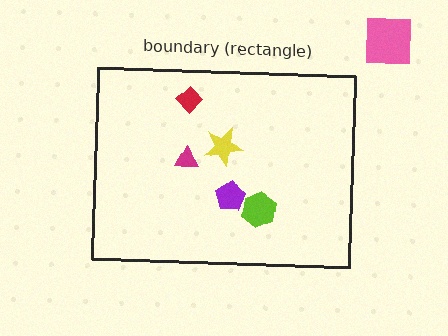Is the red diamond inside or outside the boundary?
Inside.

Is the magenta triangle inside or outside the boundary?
Inside.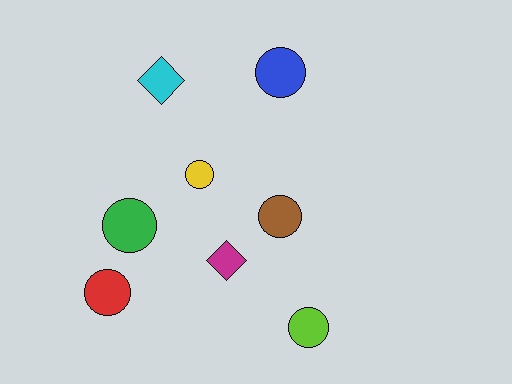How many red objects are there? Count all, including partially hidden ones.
There is 1 red object.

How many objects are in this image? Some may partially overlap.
There are 8 objects.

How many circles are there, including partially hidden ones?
There are 6 circles.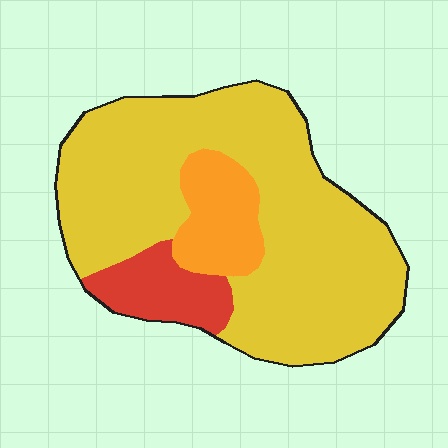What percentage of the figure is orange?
Orange takes up about one eighth (1/8) of the figure.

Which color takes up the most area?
Yellow, at roughly 75%.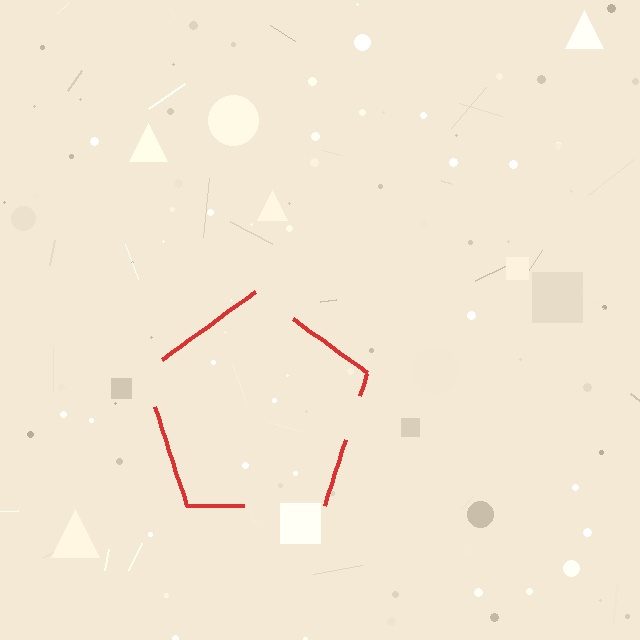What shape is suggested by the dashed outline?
The dashed outline suggests a pentagon.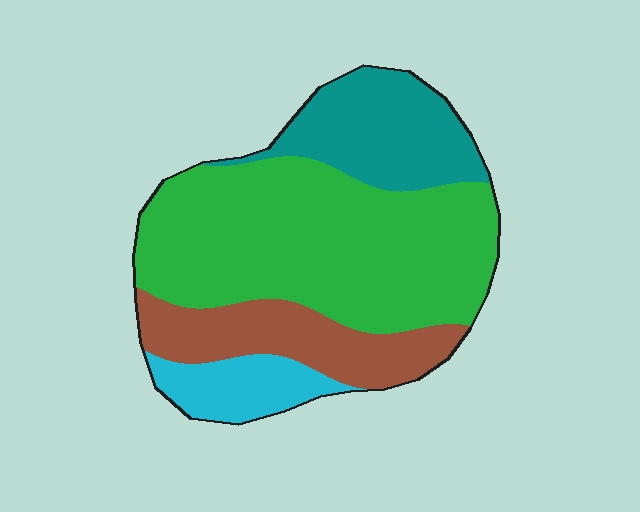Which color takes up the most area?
Green, at roughly 50%.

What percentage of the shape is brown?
Brown takes up about one fifth (1/5) of the shape.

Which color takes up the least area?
Cyan, at roughly 10%.